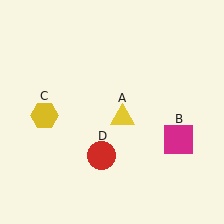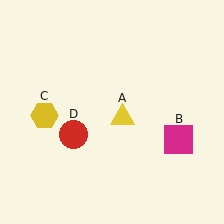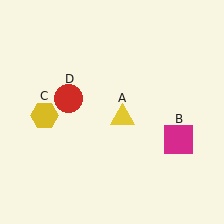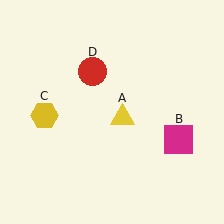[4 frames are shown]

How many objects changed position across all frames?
1 object changed position: red circle (object D).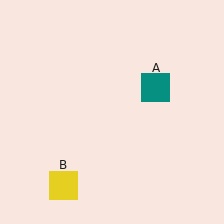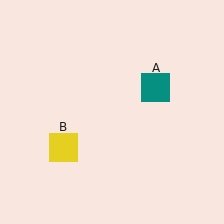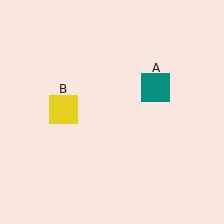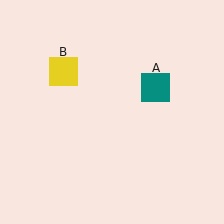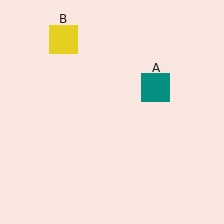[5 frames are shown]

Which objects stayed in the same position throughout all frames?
Teal square (object A) remained stationary.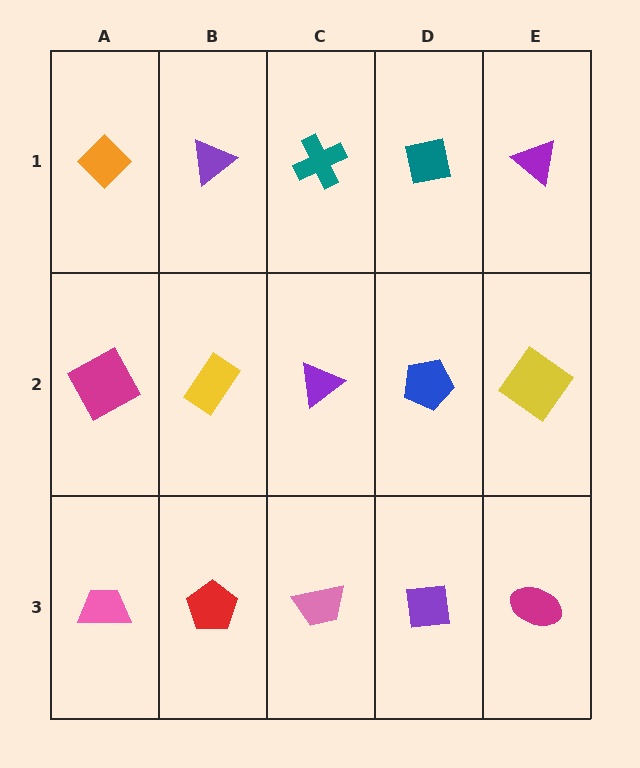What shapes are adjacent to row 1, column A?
A magenta square (row 2, column A), a purple triangle (row 1, column B).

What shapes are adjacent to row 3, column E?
A yellow diamond (row 2, column E), a purple square (row 3, column D).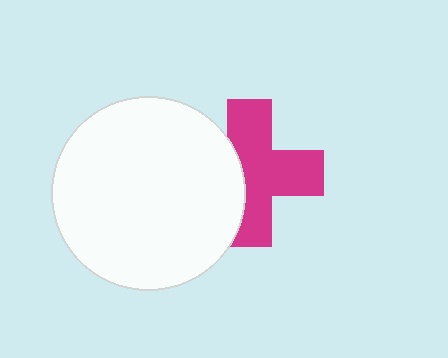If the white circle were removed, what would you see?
You would see the complete magenta cross.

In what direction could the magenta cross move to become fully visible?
The magenta cross could move right. That would shift it out from behind the white circle entirely.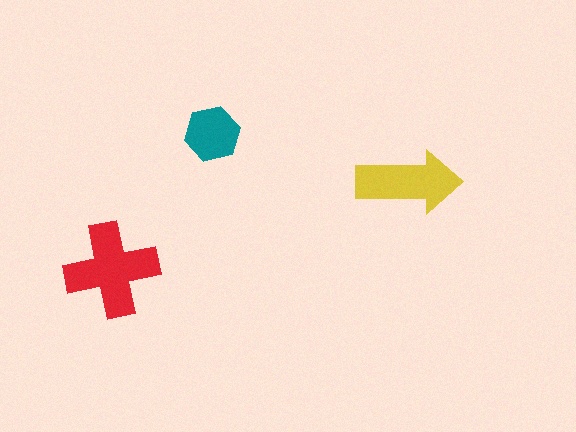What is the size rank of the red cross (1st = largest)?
1st.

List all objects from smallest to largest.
The teal hexagon, the yellow arrow, the red cross.